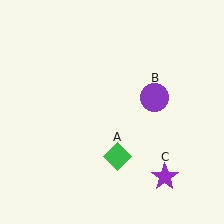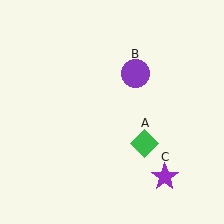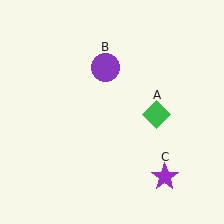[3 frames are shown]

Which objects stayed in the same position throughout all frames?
Purple star (object C) remained stationary.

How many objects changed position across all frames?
2 objects changed position: green diamond (object A), purple circle (object B).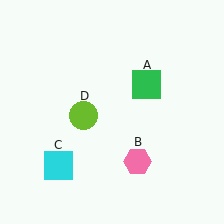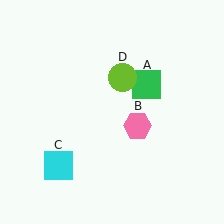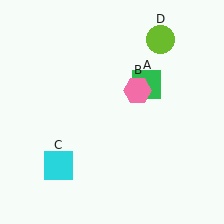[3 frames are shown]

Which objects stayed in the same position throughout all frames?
Green square (object A) and cyan square (object C) remained stationary.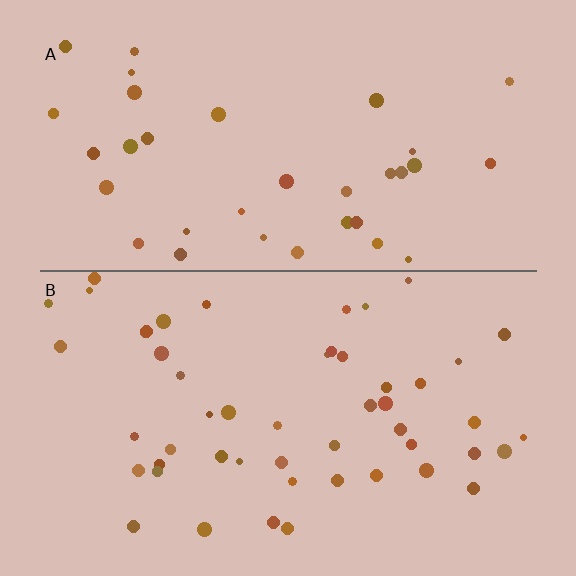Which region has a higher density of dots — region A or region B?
B (the bottom).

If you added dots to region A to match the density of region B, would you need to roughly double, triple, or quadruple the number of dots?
Approximately double.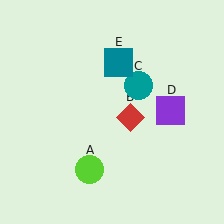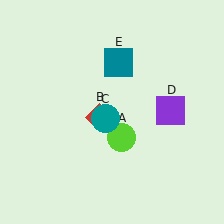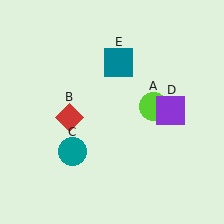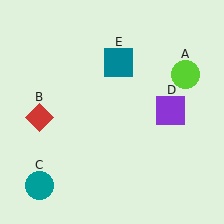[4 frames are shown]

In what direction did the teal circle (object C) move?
The teal circle (object C) moved down and to the left.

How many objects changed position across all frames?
3 objects changed position: lime circle (object A), red diamond (object B), teal circle (object C).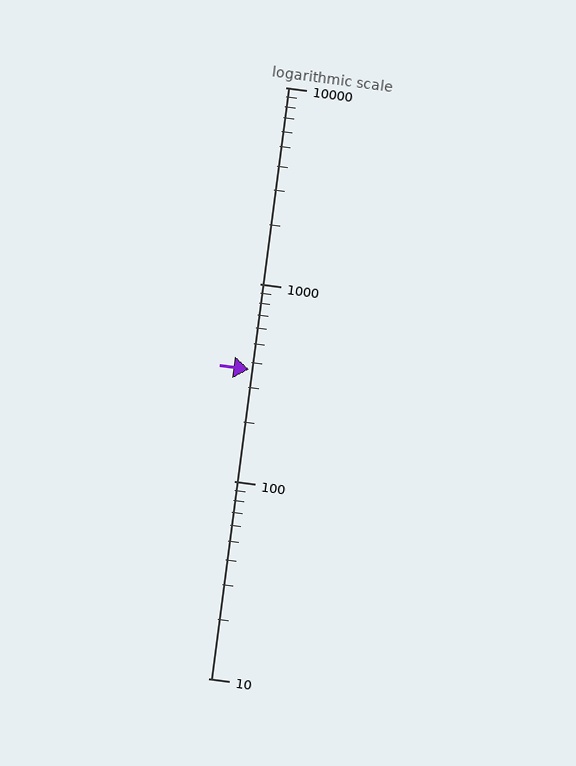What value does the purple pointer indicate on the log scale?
The pointer indicates approximately 370.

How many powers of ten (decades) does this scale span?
The scale spans 3 decades, from 10 to 10000.